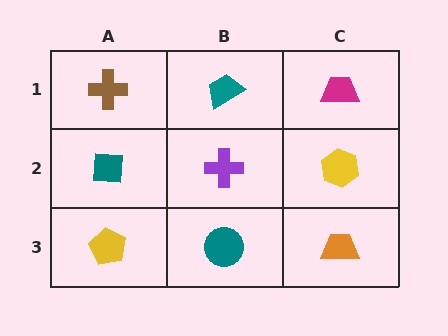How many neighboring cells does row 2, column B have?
4.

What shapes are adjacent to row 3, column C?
A yellow hexagon (row 2, column C), a teal circle (row 3, column B).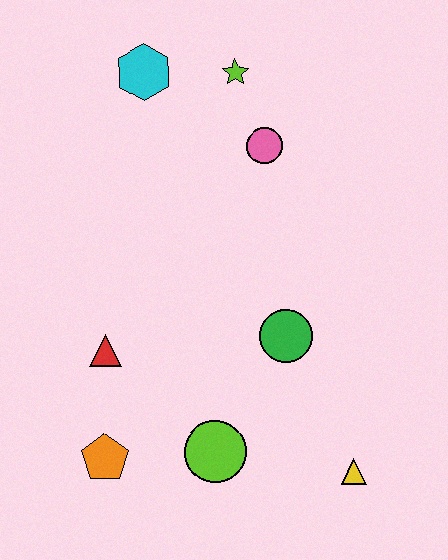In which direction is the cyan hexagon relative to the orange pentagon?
The cyan hexagon is above the orange pentagon.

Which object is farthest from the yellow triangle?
The cyan hexagon is farthest from the yellow triangle.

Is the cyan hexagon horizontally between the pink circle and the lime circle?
No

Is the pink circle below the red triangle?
No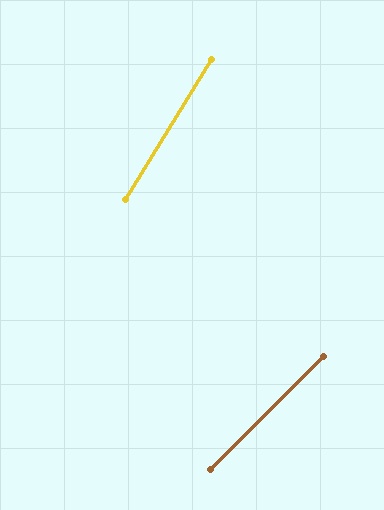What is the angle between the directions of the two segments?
Approximately 13 degrees.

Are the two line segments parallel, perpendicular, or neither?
Neither parallel nor perpendicular — they differ by about 13°.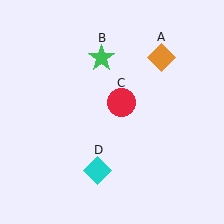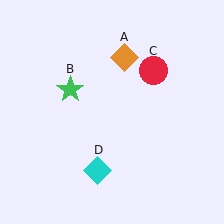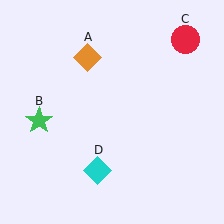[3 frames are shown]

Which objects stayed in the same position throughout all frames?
Cyan diamond (object D) remained stationary.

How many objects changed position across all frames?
3 objects changed position: orange diamond (object A), green star (object B), red circle (object C).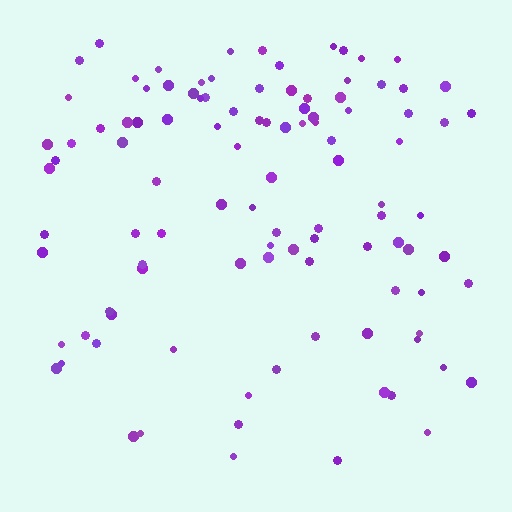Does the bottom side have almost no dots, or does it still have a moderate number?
Still a moderate number, just noticeably fewer than the top.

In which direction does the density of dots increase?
From bottom to top, with the top side densest.